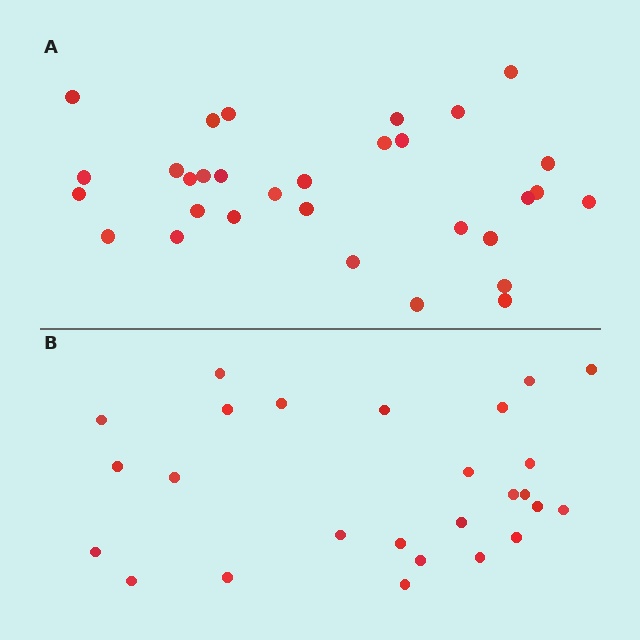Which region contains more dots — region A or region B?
Region A (the top region) has more dots.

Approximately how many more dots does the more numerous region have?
Region A has about 5 more dots than region B.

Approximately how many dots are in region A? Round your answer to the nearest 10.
About 30 dots. (The exact count is 31, which rounds to 30.)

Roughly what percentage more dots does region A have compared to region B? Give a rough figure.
About 20% more.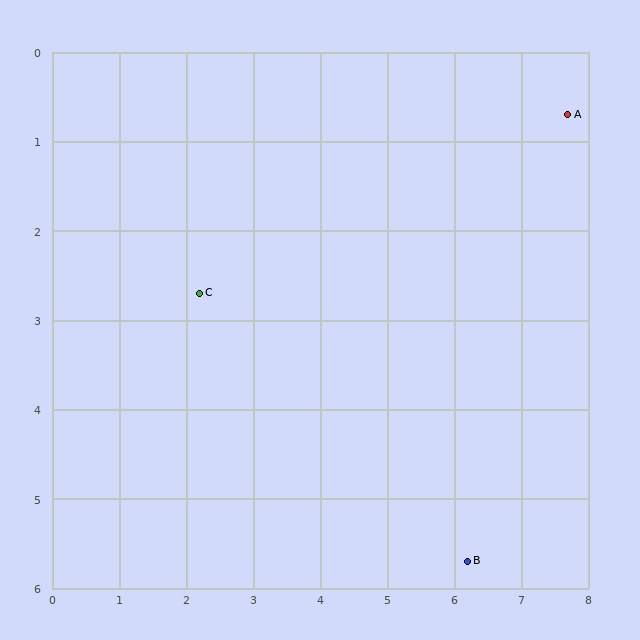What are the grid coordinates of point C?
Point C is at approximately (2.2, 2.7).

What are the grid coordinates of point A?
Point A is at approximately (7.7, 0.7).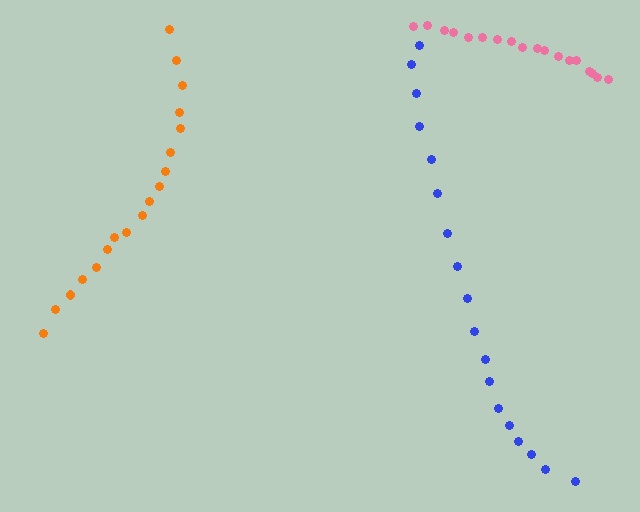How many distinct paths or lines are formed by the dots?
There are 3 distinct paths.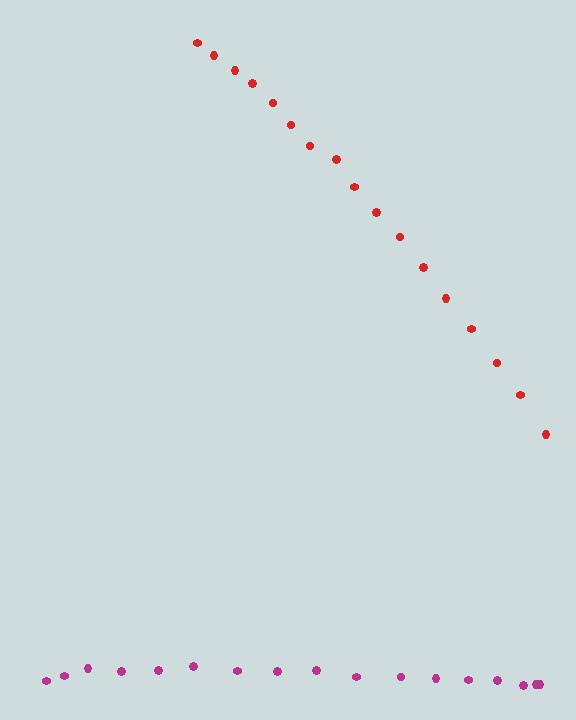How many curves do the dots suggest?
There are 2 distinct paths.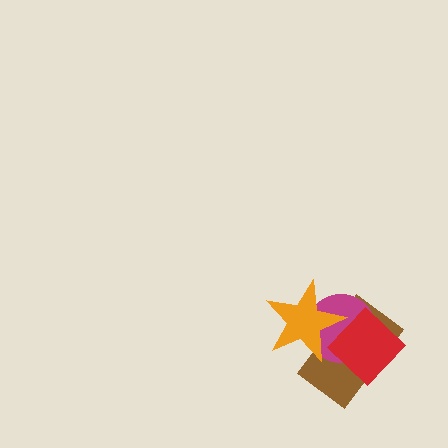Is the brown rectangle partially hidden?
Yes, it is partially covered by another shape.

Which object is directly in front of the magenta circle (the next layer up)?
The orange star is directly in front of the magenta circle.